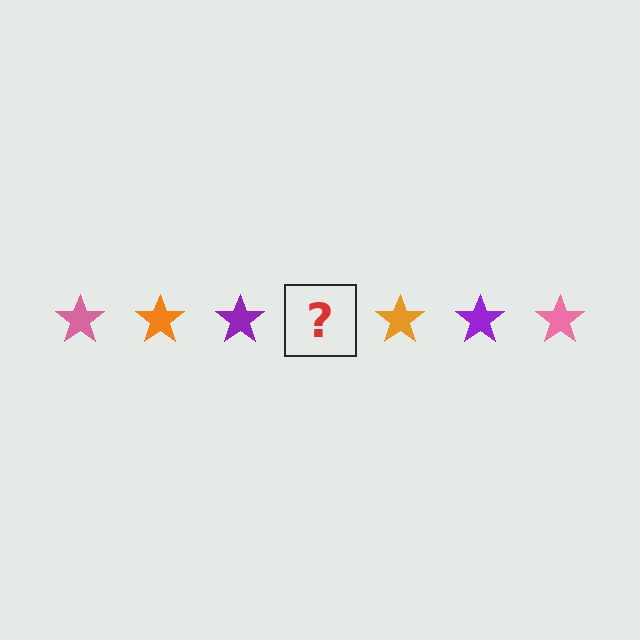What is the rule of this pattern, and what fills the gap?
The rule is that the pattern cycles through pink, orange, purple stars. The gap should be filled with a pink star.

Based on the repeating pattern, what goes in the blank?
The blank should be a pink star.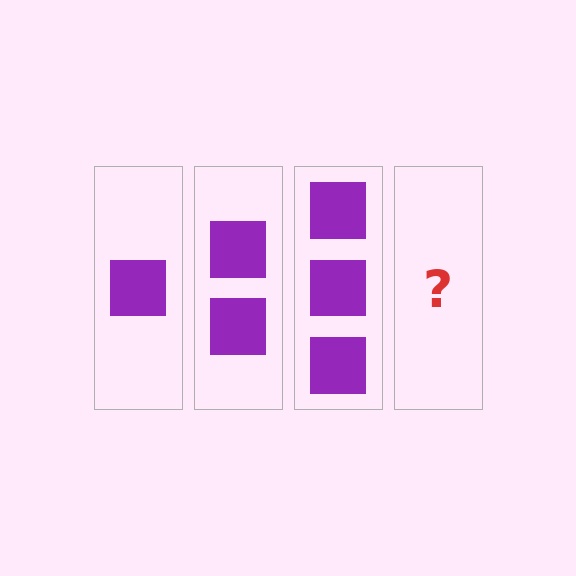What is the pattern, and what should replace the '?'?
The pattern is that each step adds one more square. The '?' should be 4 squares.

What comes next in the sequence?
The next element should be 4 squares.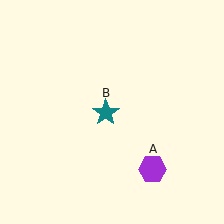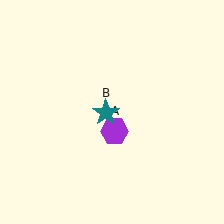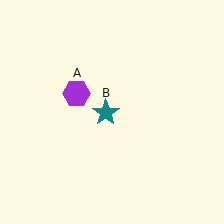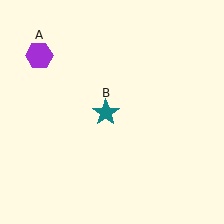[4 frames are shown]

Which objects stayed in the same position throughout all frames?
Teal star (object B) remained stationary.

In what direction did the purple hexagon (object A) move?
The purple hexagon (object A) moved up and to the left.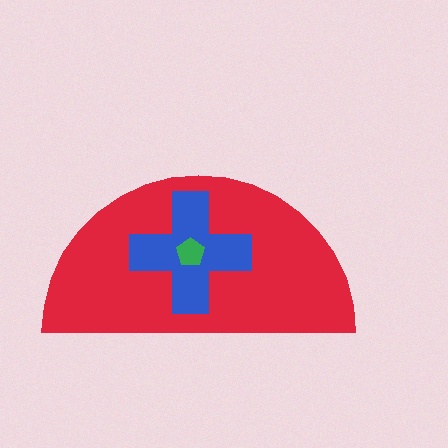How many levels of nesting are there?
3.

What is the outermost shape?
The red semicircle.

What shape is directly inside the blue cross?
The green pentagon.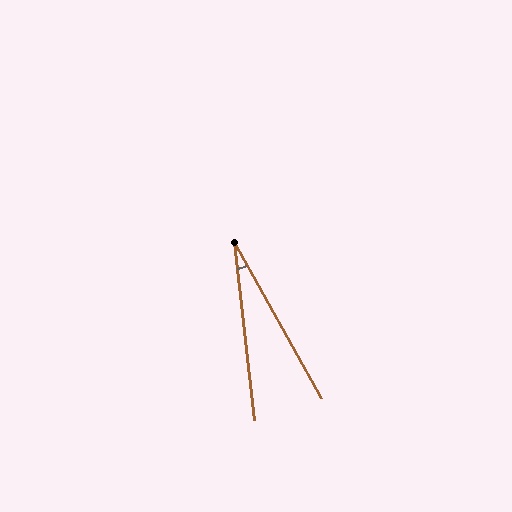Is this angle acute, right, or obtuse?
It is acute.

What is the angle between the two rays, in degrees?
Approximately 23 degrees.